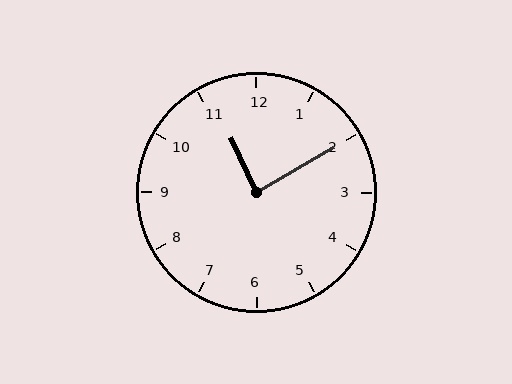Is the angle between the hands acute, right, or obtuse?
It is right.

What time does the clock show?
11:10.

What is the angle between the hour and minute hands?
Approximately 85 degrees.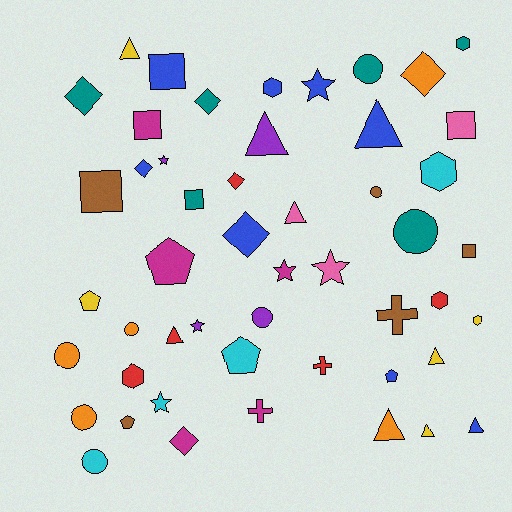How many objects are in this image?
There are 50 objects.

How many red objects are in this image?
There are 5 red objects.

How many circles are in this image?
There are 8 circles.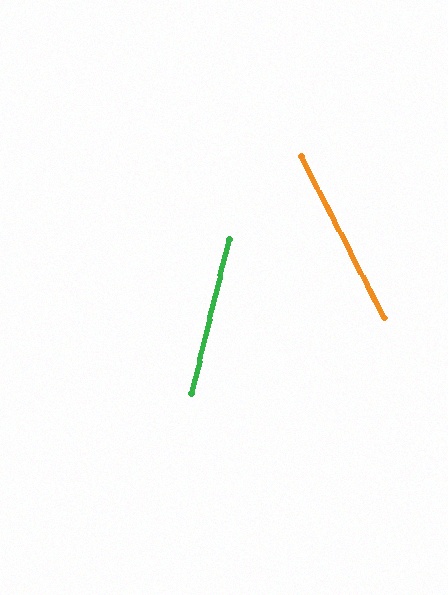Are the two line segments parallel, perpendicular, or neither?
Neither parallel nor perpendicular — they differ by about 41°.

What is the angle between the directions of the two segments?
Approximately 41 degrees.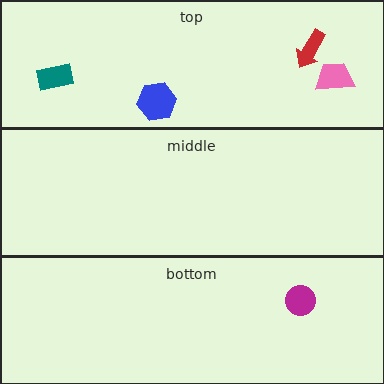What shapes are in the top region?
The blue hexagon, the teal rectangle, the pink trapezoid, the red arrow.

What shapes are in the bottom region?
The magenta circle.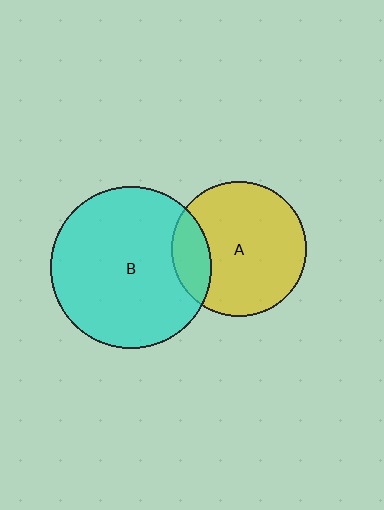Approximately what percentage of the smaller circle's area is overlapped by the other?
Approximately 20%.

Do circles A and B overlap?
Yes.